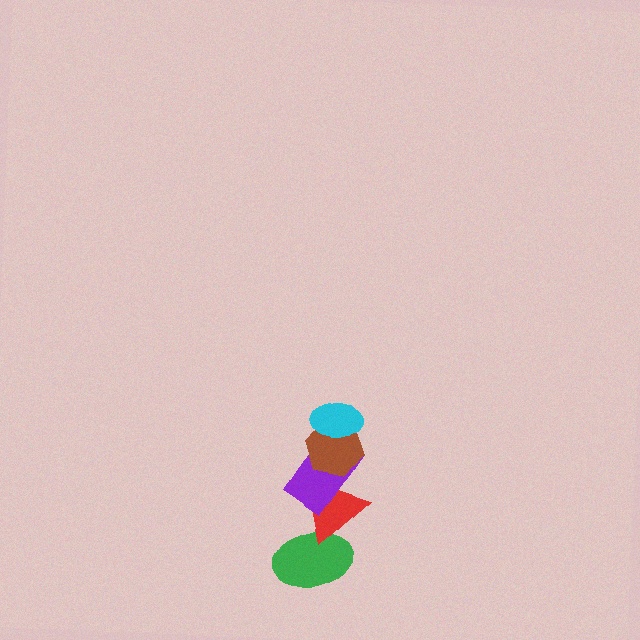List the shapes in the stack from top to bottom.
From top to bottom: the cyan ellipse, the brown hexagon, the purple rectangle, the red triangle, the green ellipse.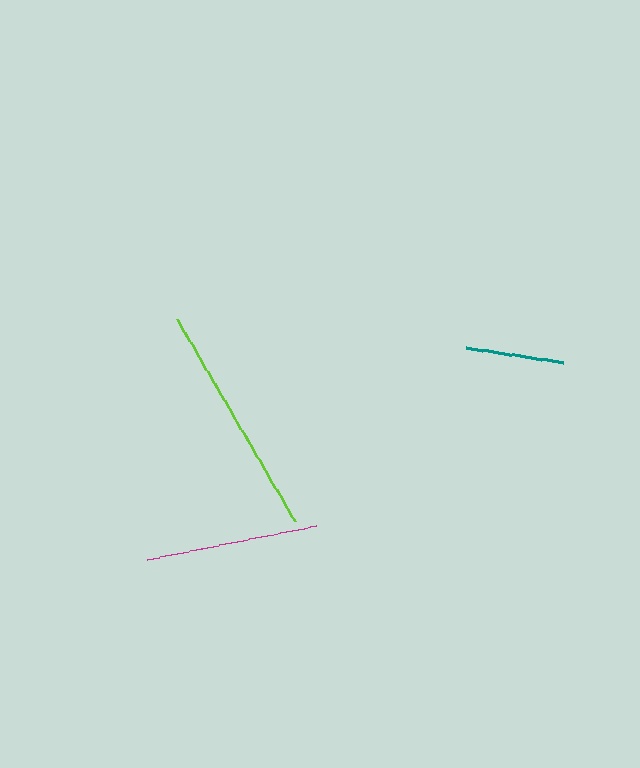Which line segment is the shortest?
The teal line is the shortest at approximately 99 pixels.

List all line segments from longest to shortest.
From longest to shortest: lime, magenta, teal.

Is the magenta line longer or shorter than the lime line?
The lime line is longer than the magenta line.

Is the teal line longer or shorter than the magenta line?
The magenta line is longer than the teal line.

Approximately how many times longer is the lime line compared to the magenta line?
The lime line is approximately 1.4 times the length of the magenta line.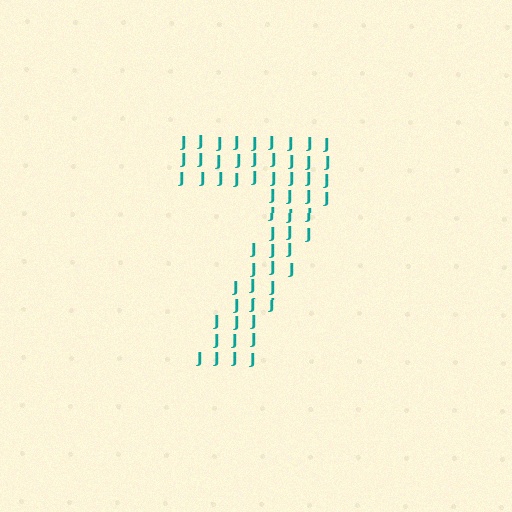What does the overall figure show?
The overall figure shows the digit 7.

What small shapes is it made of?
It is made of small letter J's.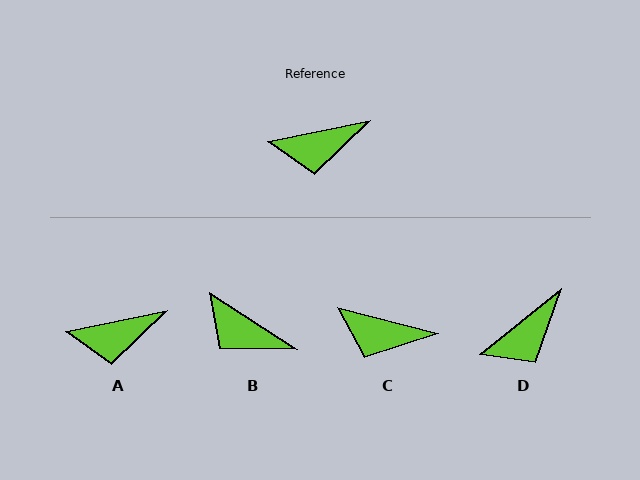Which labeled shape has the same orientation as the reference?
A.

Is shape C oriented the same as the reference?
No, it is off by about 26 degrees.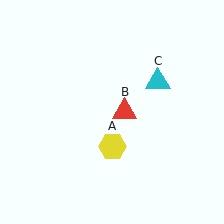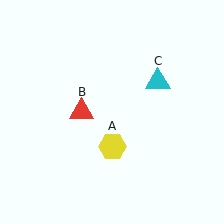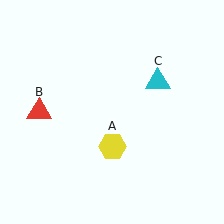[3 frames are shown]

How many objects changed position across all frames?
1 object changed position: red triangle (object B).